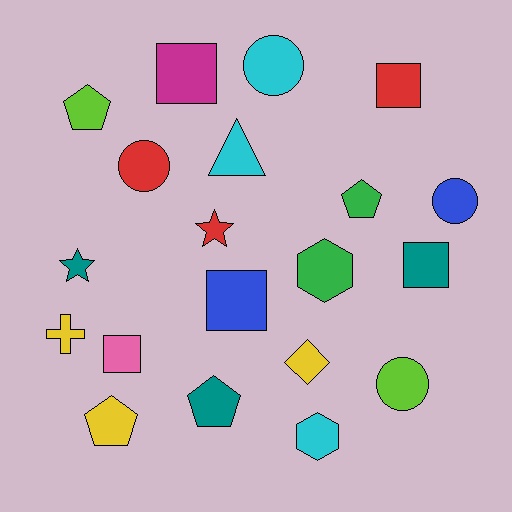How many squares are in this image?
There are 5 squares.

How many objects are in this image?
There are 20 objects.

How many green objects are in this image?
There are 2 green objects.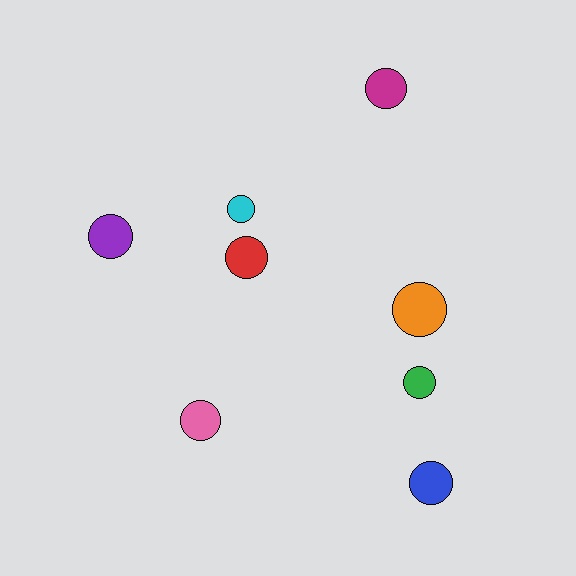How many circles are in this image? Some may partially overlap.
There are 8 circles.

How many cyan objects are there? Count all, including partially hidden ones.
There is 1 cyan object.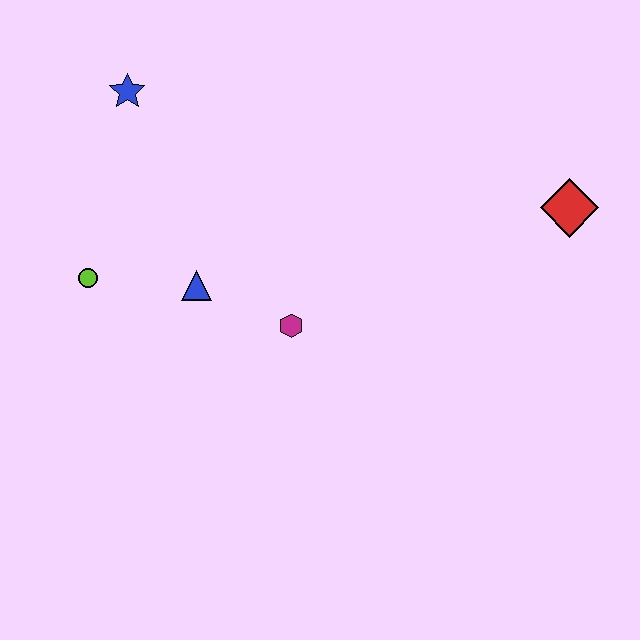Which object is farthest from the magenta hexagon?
The red diamond is farthest from the magenta hexagon.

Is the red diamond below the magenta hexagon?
No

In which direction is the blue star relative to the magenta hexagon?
The blue star is above the magenta hexagon.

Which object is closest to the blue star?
The lime circle is closest to the blue star.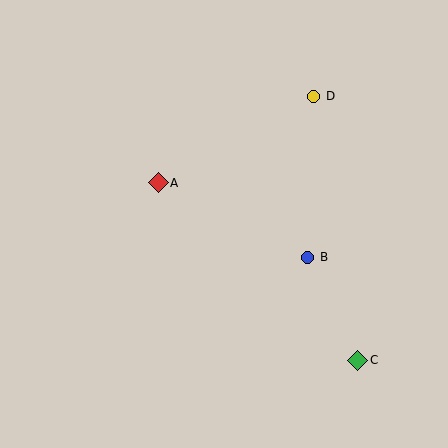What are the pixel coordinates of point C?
Point C is at (358, 360).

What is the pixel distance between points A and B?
The distance between A and B is 167 pixels.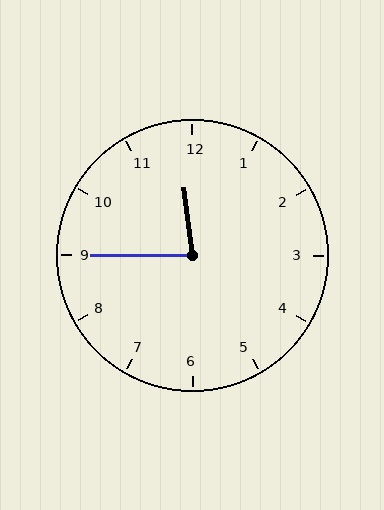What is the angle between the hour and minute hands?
Approximately 82 degrees.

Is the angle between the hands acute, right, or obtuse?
It is acute.